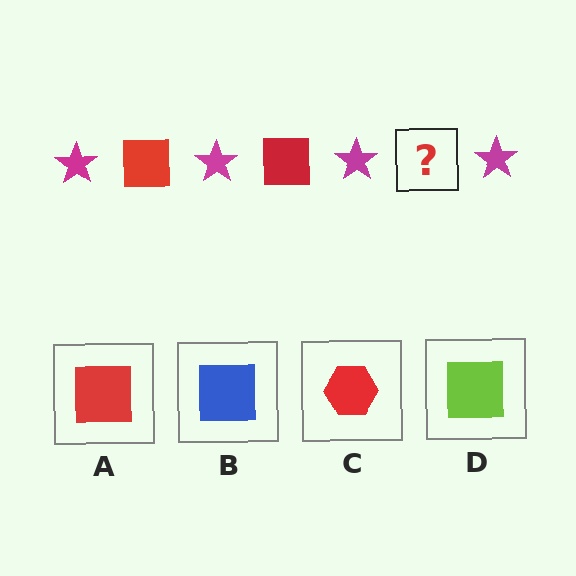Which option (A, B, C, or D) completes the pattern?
A.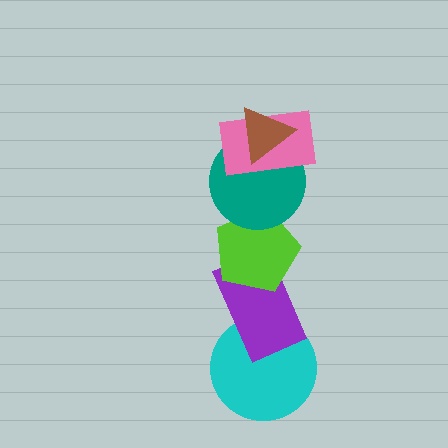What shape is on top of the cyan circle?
The purple rectangle is on top of the cyan circle.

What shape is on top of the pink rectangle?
The brown triangle is on top of the pink rectangle.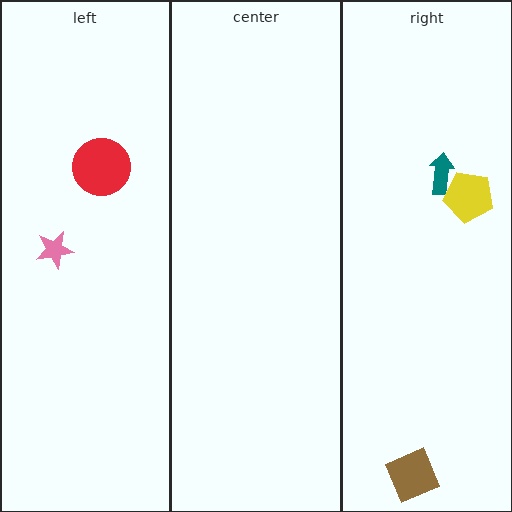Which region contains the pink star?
The left region.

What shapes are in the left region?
The pink star, the red circle.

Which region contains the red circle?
The left region.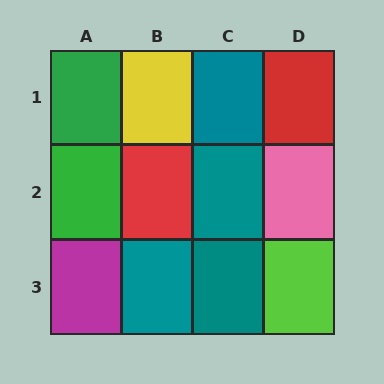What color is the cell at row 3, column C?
Teal.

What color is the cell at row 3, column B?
Teal.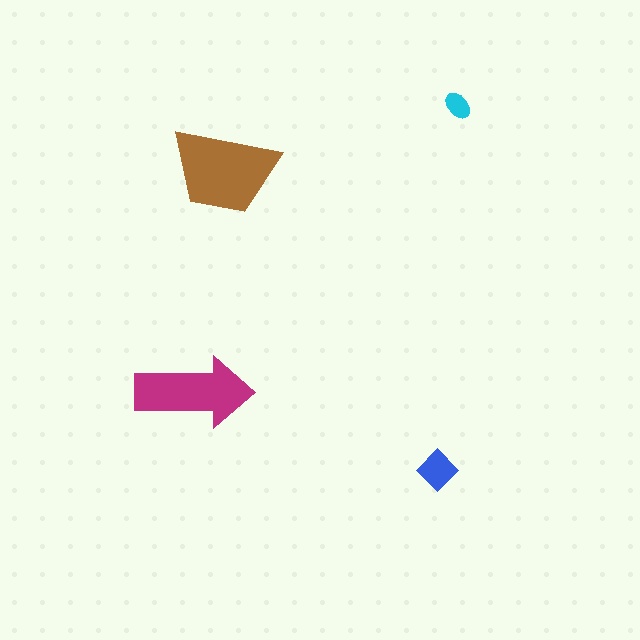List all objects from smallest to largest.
The cyan ellipse, the blue diamond, the magenta arrow, the brown trapezoid.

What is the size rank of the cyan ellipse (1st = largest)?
4th.